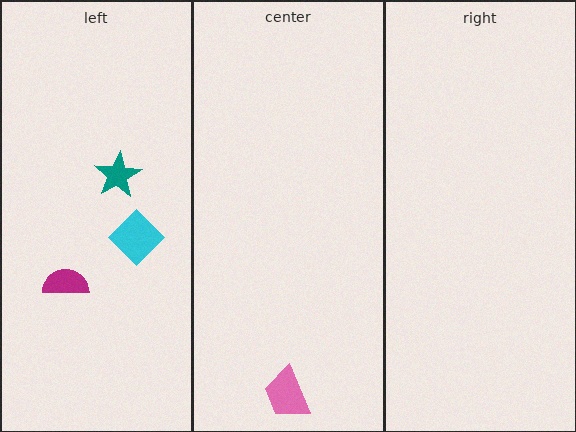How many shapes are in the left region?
3.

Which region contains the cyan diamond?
The left region.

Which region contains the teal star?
The left region.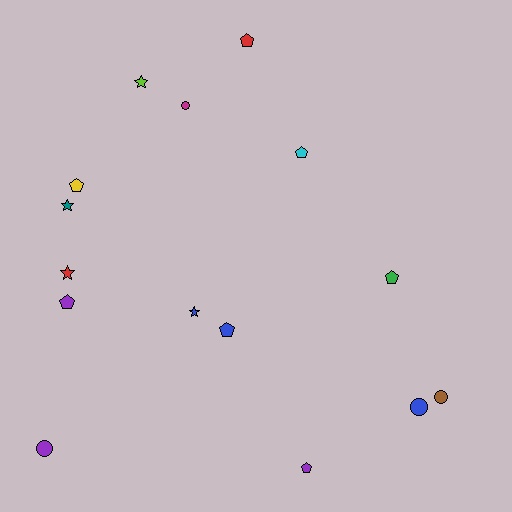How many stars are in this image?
There are 4 stars.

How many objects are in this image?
There are 15 objects.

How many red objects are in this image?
There are 2 red objects.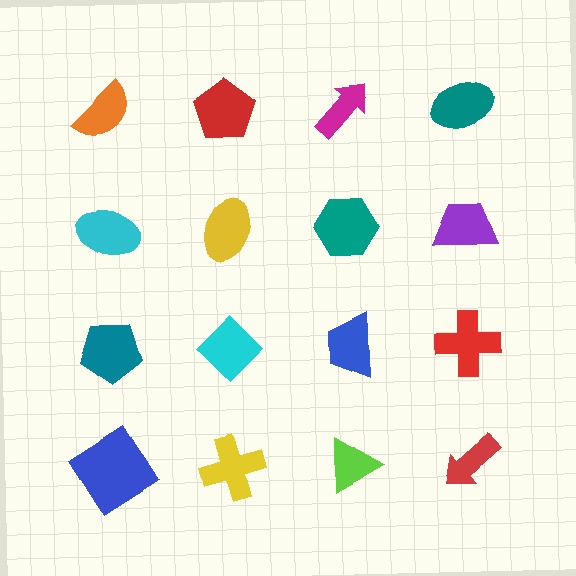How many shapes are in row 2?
4 shapes.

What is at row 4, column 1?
A blue diamond.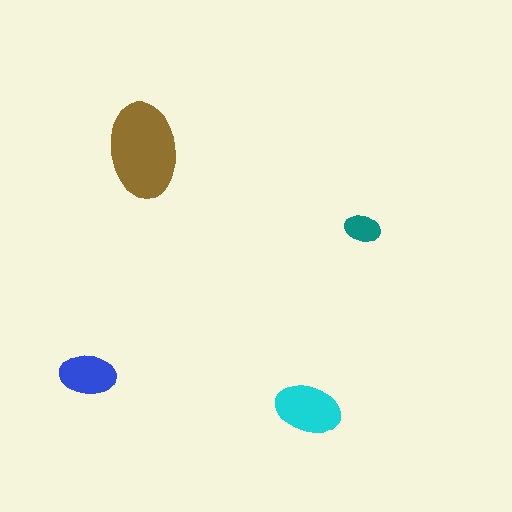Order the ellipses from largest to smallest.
the brown one, the cyan one, the blue one, the teal one.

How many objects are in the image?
There are 4 objects in the image.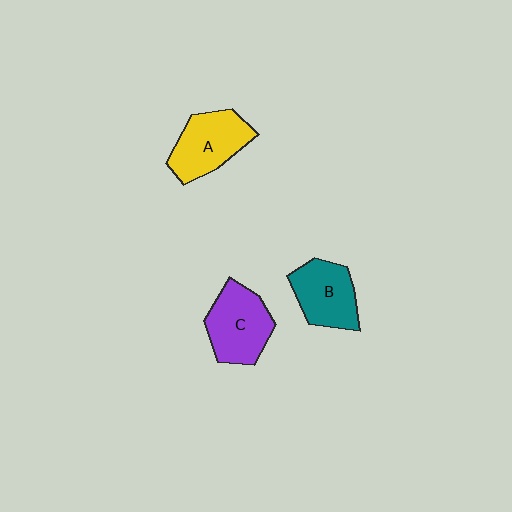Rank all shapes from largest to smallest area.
From largest to smallest: C (purple), A (yellow), B (teal).